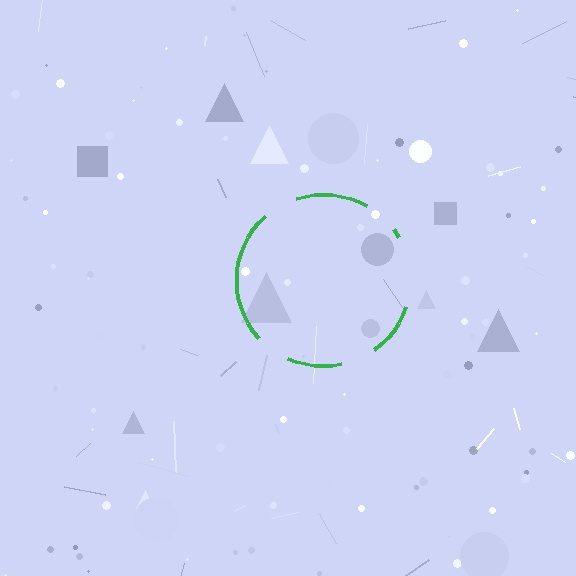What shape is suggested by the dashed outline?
The dashed outline suggests a circle.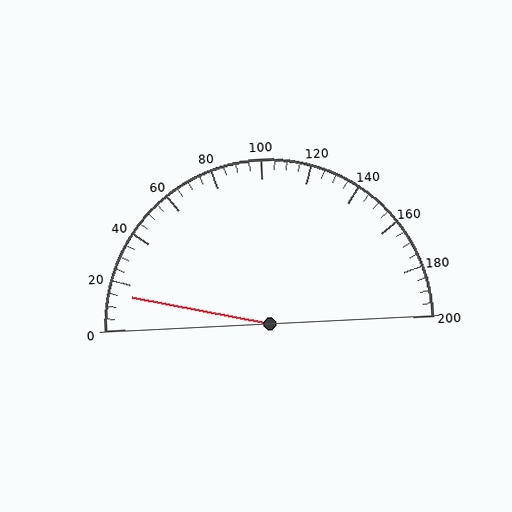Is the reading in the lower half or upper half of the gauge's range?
The reading is in the lower half of the range (0 to 200).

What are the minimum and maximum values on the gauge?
The gauge ranges from 0 to 200.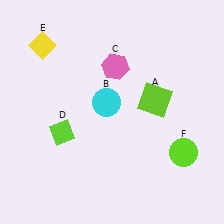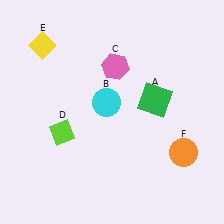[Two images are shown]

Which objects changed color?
A changed from lime to green. F changed from lime to orange.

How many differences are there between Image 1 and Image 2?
There are 2 differences between the two images.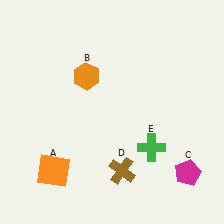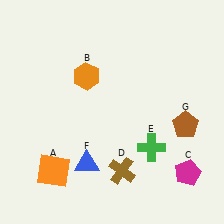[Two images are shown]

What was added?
A blue triangle (F), a brown pentagon (G) were added in Image 2.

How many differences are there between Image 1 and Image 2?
There are 2 differences between the two images.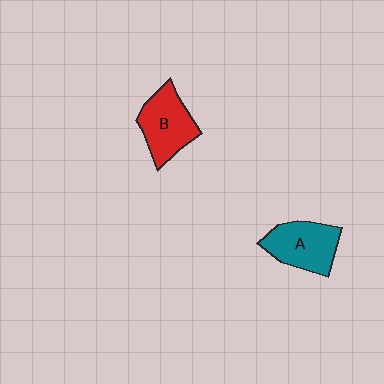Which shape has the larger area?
Shape A (teal).